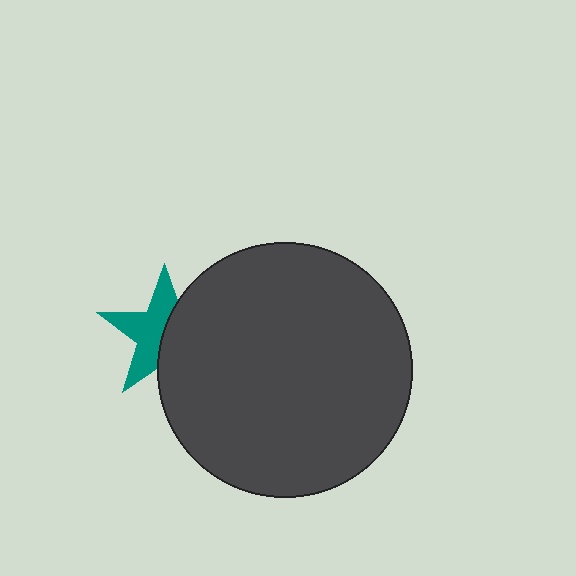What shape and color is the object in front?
The object in front is a dark gray circle.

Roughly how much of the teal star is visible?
About half of it is visible (roughly 54%).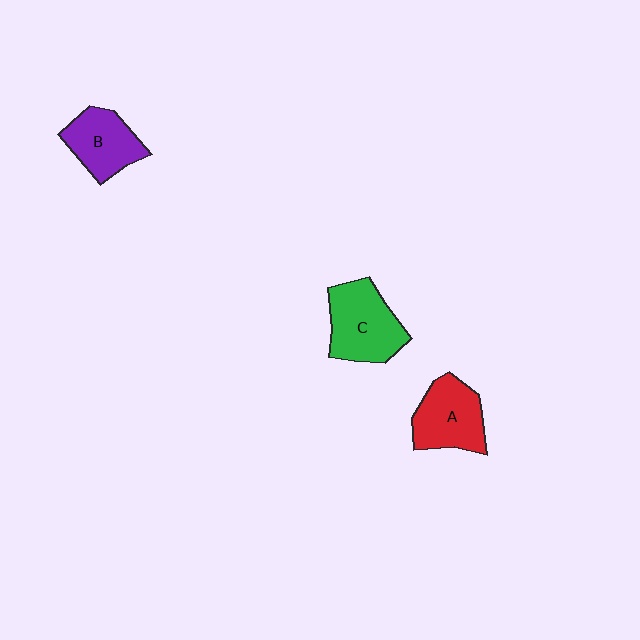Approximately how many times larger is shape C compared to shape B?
Approximately 1.3 times.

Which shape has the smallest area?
Shape B (purple).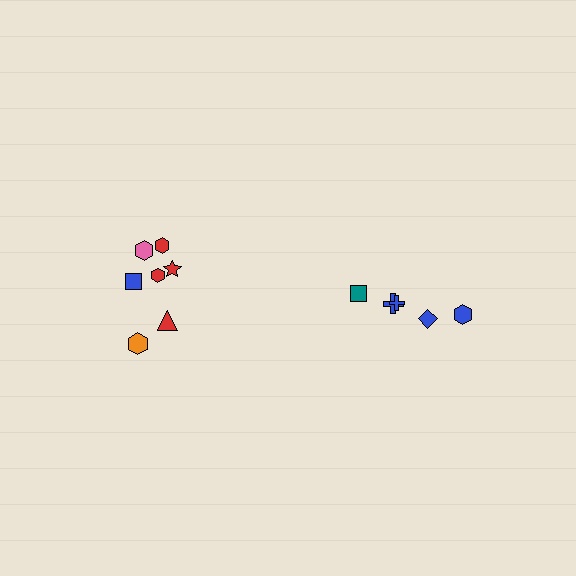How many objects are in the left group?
There are 7 objects.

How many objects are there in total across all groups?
There are 12 objects.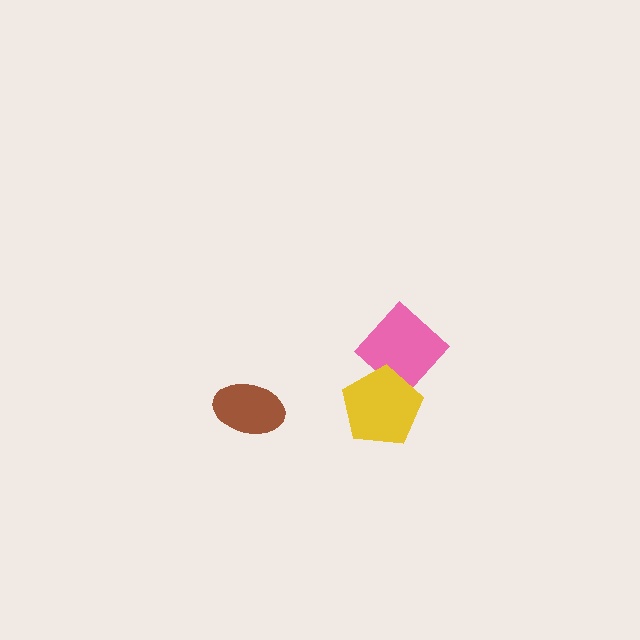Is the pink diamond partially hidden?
Yes, it is partially covered by another shape.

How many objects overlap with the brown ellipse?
0 objects overlap with the brown ellipse.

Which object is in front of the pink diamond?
The yellow pentagon is in front of the pink diamond.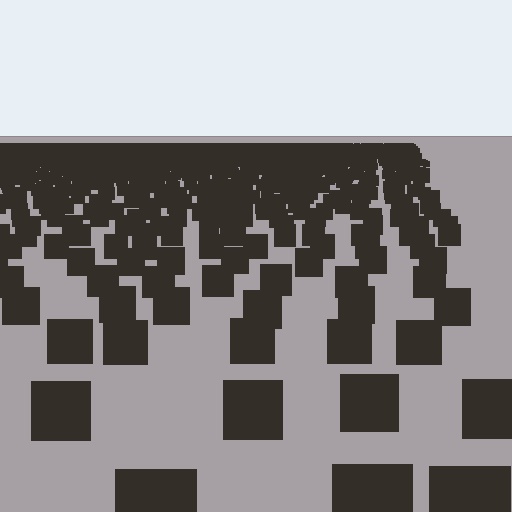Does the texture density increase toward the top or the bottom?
Density increases toward the top.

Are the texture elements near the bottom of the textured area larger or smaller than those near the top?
Larger. Near the bottom, elements are closer to the viewer and appear at a bigger on-screen size.